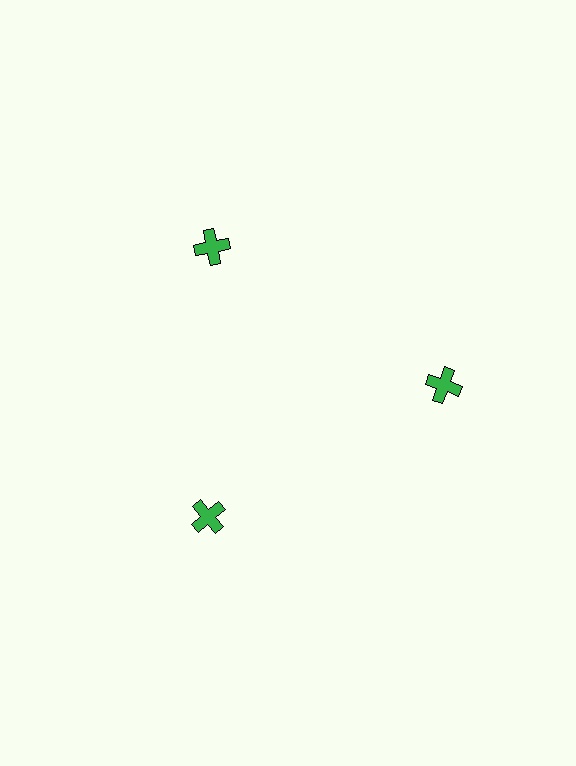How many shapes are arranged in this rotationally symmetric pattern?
There are 3 shapes, arranged in 3 groups of 1.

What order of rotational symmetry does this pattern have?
This pattern has 3-fold rotational symmetry.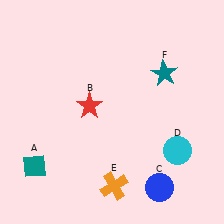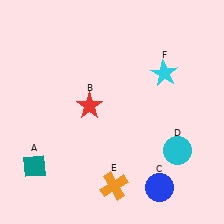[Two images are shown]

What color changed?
The star (F) changed from teal in Image 1 to cyan in Image 2.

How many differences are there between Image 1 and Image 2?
There is 1 difference between the two images.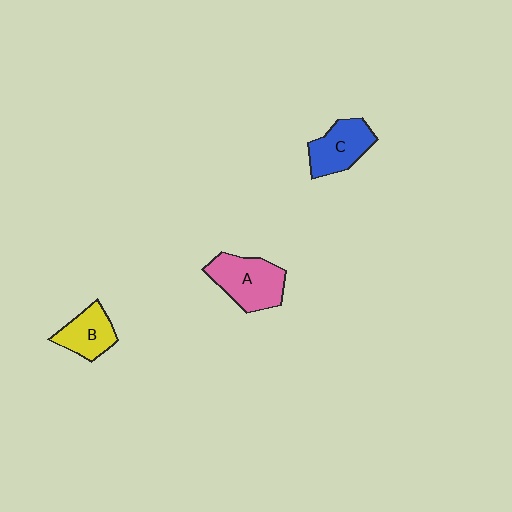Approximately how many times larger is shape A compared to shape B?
Approximately 1.4 times.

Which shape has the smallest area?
Shape B (yellow).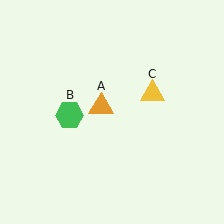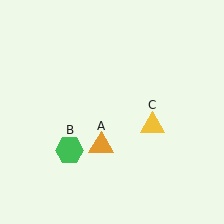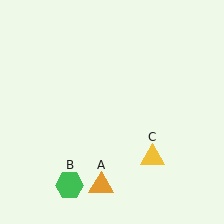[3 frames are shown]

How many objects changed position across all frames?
3 objects changed position: orange triangle (object A), green hexagon (object B), yellow triangle (object C).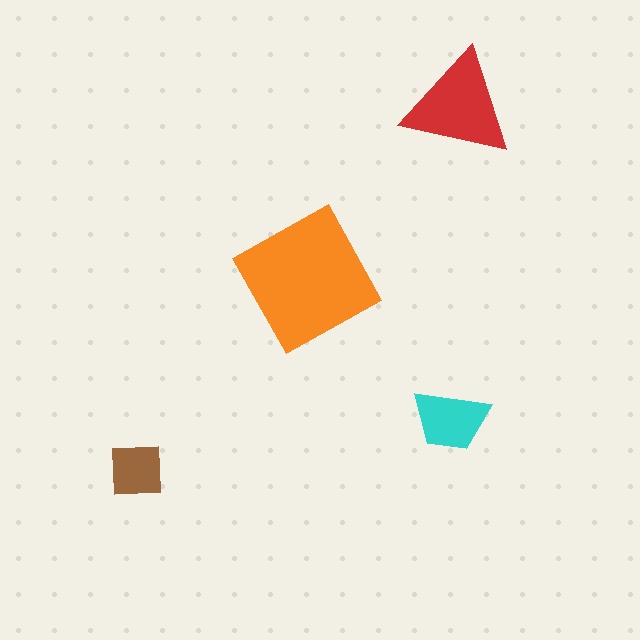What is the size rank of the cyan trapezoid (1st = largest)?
3rd.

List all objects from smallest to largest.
The brown square, the cyan trapezoid, the red triangle, the orange square.